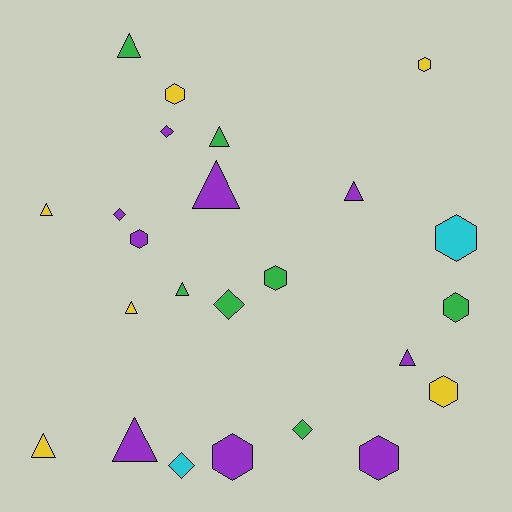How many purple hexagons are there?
There are 3 purple hexagons.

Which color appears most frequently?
Purple, with 9 objects.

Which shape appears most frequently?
Triangle, with 10 objects.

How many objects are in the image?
There are 24 objects.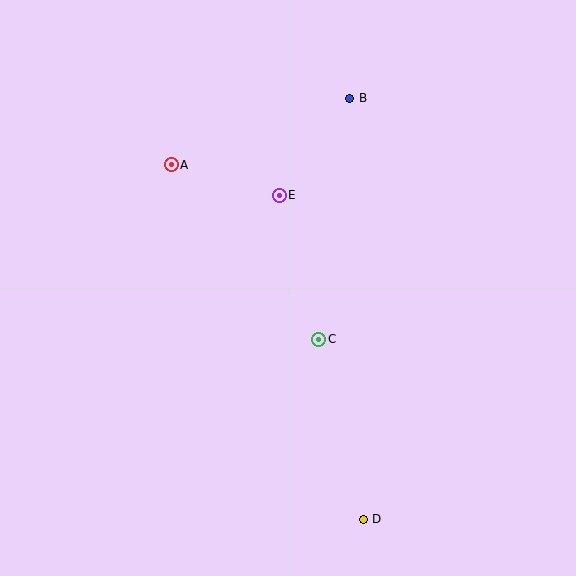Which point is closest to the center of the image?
Point C at (319, 339) is closest to the center.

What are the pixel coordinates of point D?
Point D is at (363, 519).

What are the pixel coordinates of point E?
Point E is at (279, 195).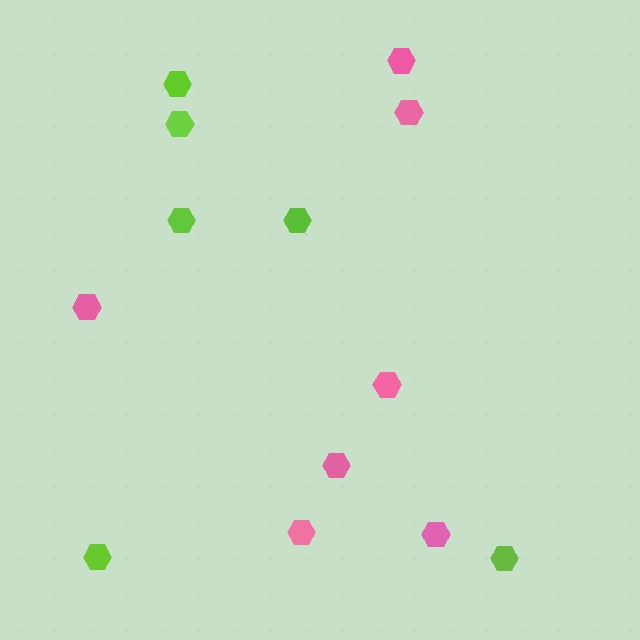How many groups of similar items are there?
There are 2 groups: one group of lime hexagons (6) and one group of pink hexagons (7).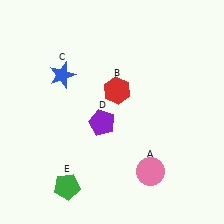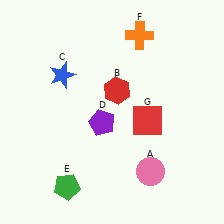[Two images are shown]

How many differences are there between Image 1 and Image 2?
There are 2 differences between the two images.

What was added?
An orange cross (F), a red square (G) were added in Image 2.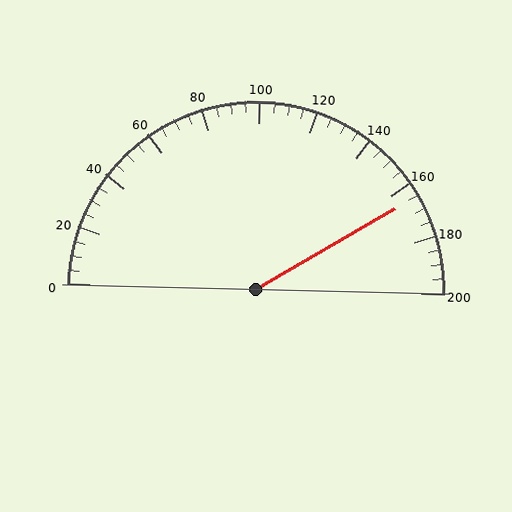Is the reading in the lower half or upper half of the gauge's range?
The reading is in the upper half of the range (0 to 200).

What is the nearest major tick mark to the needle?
The nearest major tick mark is 160.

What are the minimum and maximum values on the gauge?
The gauge ranges from 0 to 200.